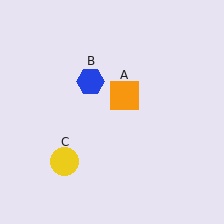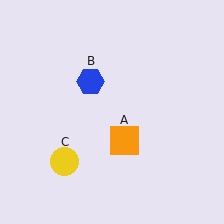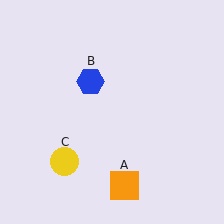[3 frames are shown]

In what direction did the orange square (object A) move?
The orange square (object A) moved down.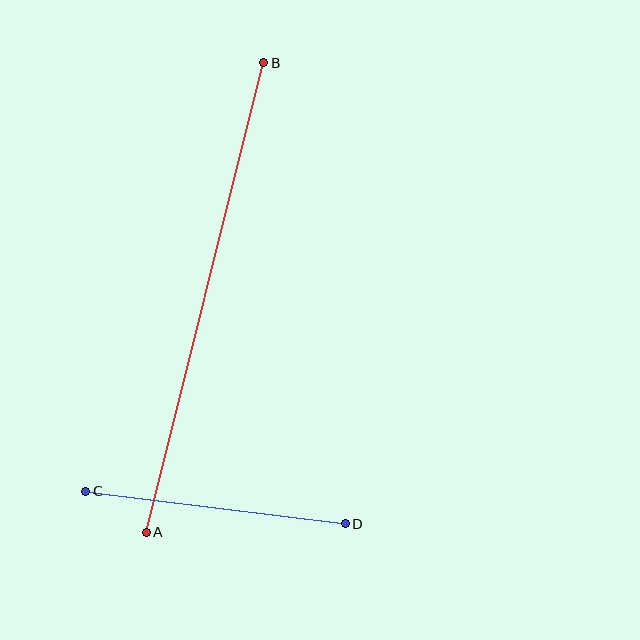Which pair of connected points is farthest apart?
Points A and B are farthest apart.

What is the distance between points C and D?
The distance is approximately 261 pixels.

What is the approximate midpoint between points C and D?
The midpoint is at approximately (216, 508) pixels.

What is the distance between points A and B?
The distance is approximately 484 pixels.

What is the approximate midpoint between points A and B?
The midpoint is at approximately (205, 298) pixels.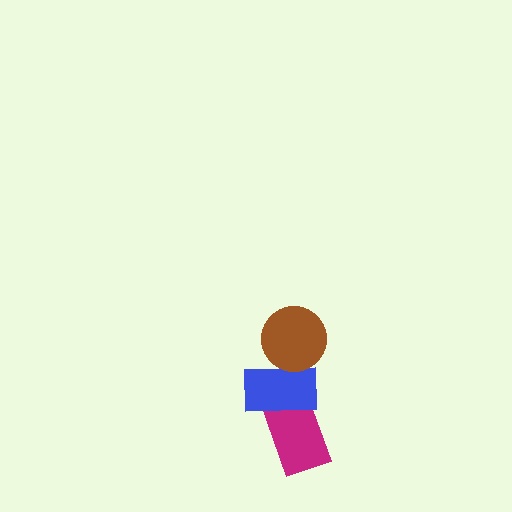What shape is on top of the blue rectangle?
The brown circle is on top of the blue rectangle.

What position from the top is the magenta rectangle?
The magenta rectangle is 3rd from the top.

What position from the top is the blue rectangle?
The blue rectangle is 2nd from the top.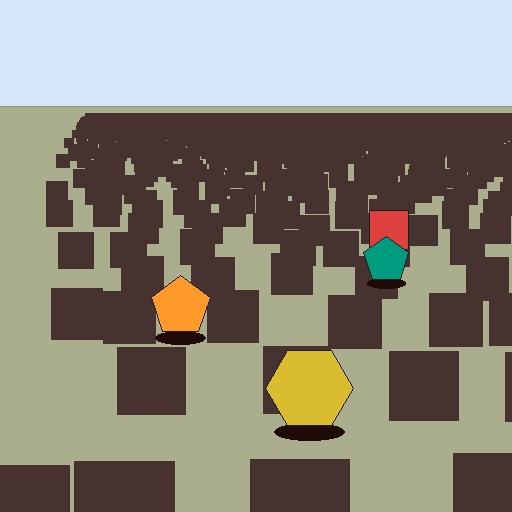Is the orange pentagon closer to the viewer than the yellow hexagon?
No. The yellow hexagon is closer — you can tell from the texture gradient: the ground texture is coarser near it.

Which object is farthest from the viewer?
The red square is farthest from the viewer. It appears smaller and the ground texture around it is denser.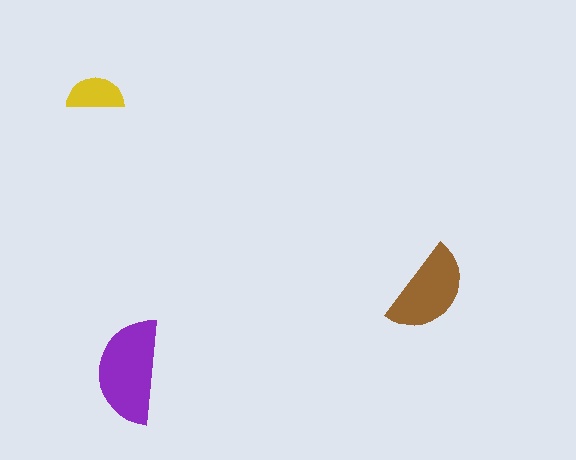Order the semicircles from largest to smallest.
the purple one, the brown one, the yellow one.